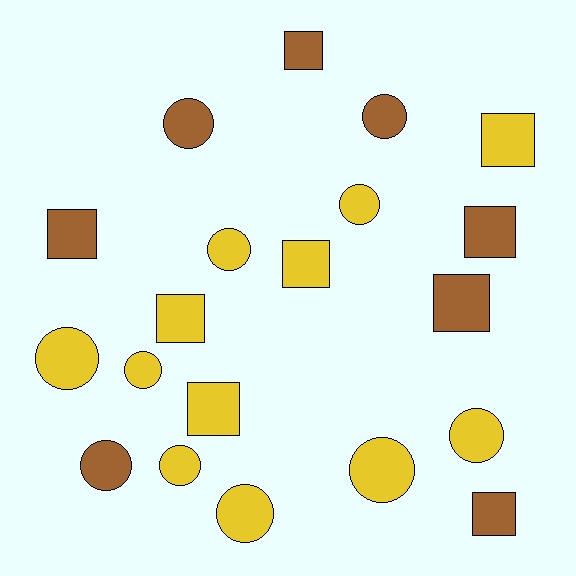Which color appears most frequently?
Yellow, with 12 objects.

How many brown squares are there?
There are 5 brown squares.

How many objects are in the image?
There are 20 objects.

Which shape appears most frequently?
Circle, with 11 objects.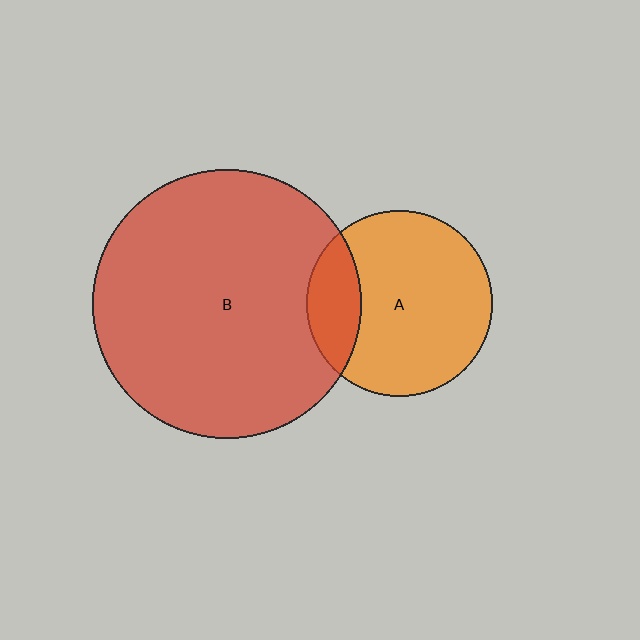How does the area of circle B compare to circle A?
Approximately 2.1 times.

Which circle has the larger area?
Circle B (red).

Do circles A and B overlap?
Yes.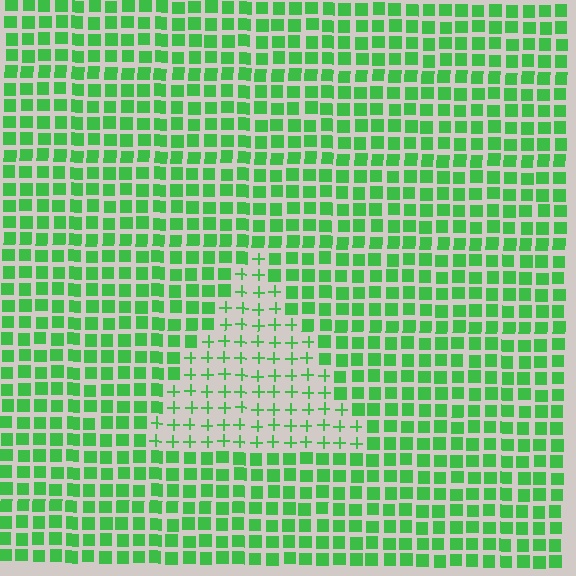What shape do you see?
I see a triangle.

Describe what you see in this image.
The image is filled with small green elements arranged in a uniform grid. A triangle-shaped region contains plus signs, while the surrounding area contains squares. The boundary is defined purely by the change in element shape.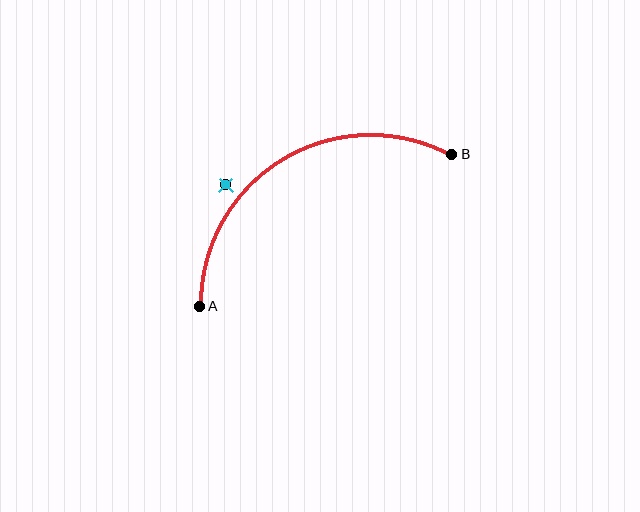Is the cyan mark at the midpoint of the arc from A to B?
No — the cyan mark does not lie on the arc at all. It sits slightly outside the curve.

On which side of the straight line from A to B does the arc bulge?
The arc bulges above the straight line connecting A and B.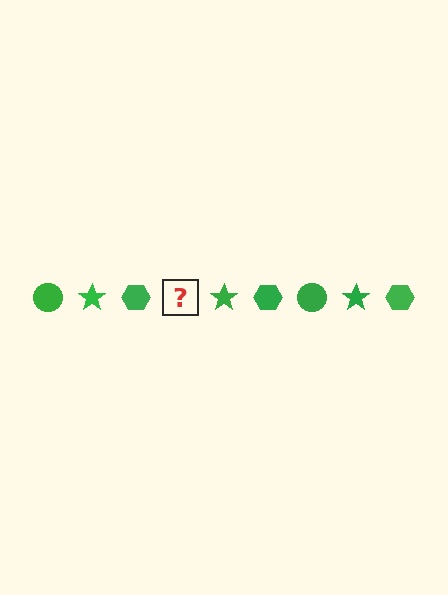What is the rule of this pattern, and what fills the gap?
The rule is that the pattern cycles through circle, star, hexagon shapes in green. The gap should be filled with a green circle.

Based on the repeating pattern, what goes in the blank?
The blank should be a green circle.